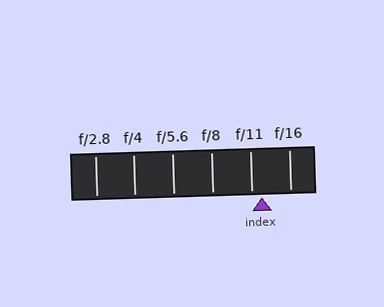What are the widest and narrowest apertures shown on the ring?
The widest aperture shown is f/2.8 and the narrowest is f/16.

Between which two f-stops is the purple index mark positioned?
The index mark is between f/11 and f/16.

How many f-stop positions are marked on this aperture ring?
There are 6 f-stop positions marked.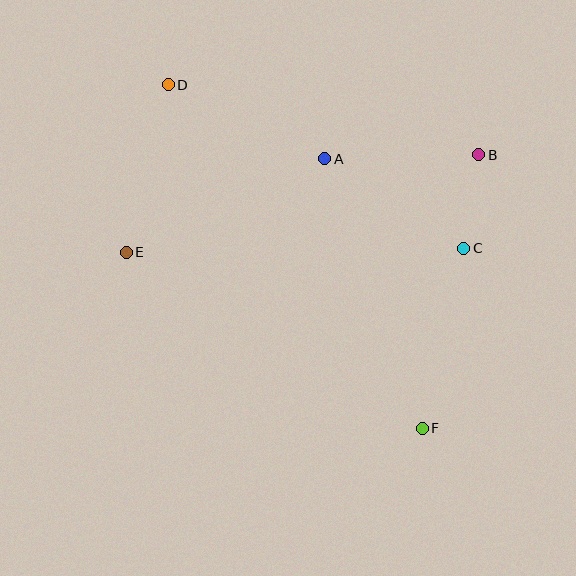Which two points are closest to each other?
Points B and C are closest to each other.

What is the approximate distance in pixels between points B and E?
The distance between B and E is approximately 366 pixels.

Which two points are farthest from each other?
Points D and F are farthest from each other.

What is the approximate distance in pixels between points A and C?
The distance between A and C is approximately 166 pixels.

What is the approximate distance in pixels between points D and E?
The distance between D and E is approximately 173 pixels.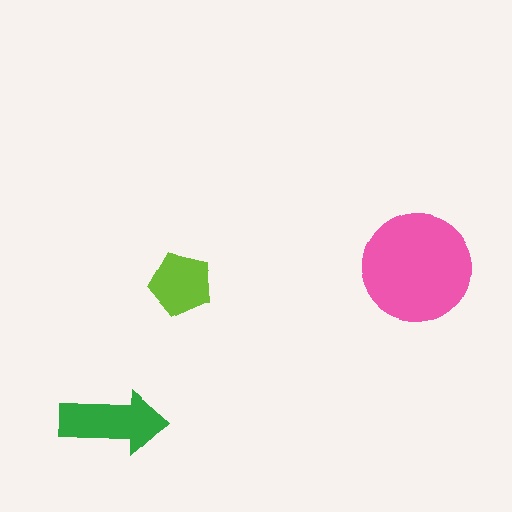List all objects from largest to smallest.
The pink circle, the green arrow, the lime pentagon.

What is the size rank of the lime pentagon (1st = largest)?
3rd.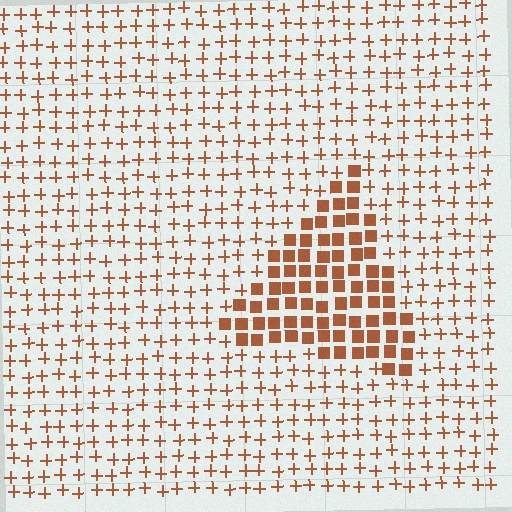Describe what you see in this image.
The image is filled with small brown elements arranged in a uniform grid. A triangle-shaped region contains squares, while the surrounding area contains plus signs. The boundary is defined purely by the change in element shape.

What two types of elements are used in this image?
The image uses squares inside the triangle region and plus signs outside it.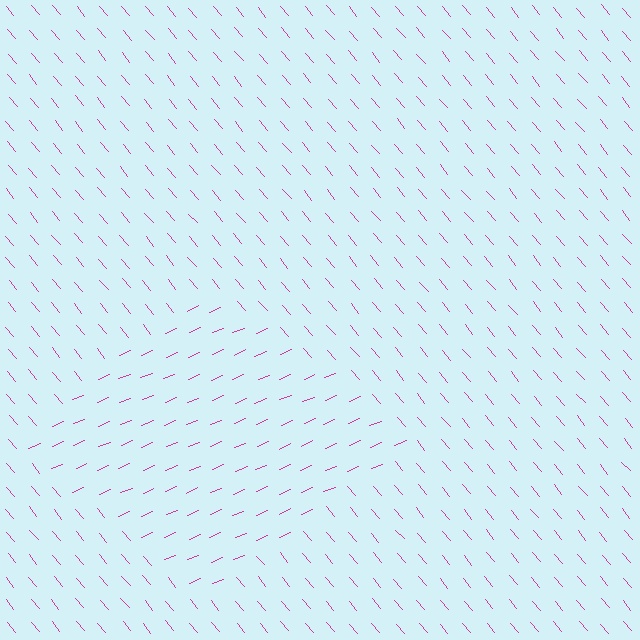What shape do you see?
I see a diamond.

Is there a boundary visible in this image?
Yes, there is a texture boundary formed by a change in line orientation.